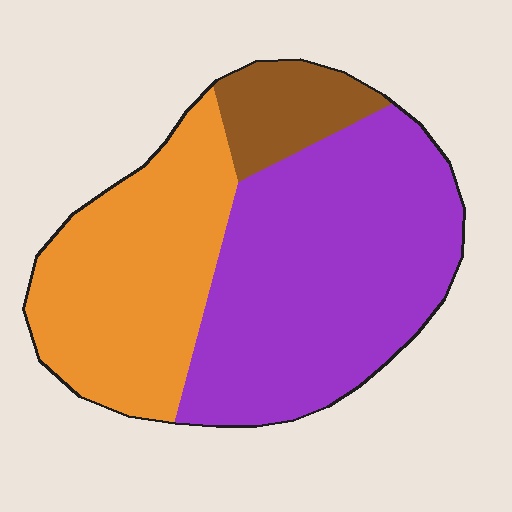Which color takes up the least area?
Brown, at roughly 10%.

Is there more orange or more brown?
Orange.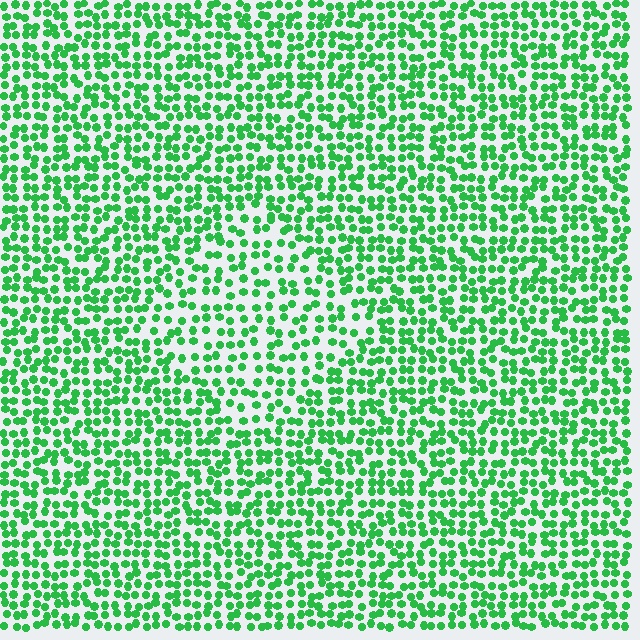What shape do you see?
I see a diamond.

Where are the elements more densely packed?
The elements are more densely packed outside the diamond boundary.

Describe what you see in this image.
The image contains small green elements arranged at two different densities. A diamond-shaped region is visible where the elements are less densely packed than the surrounding area.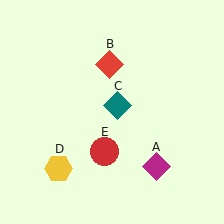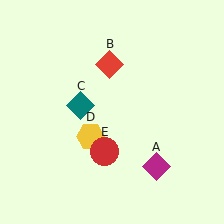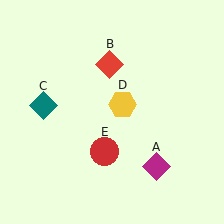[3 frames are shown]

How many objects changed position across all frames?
2 objects changed position: teal diamond (object C), yellow hexagon (object D).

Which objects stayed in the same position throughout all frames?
Magenta diamond (object A) and red diamond (object B) and red circle (object E) remained stationary.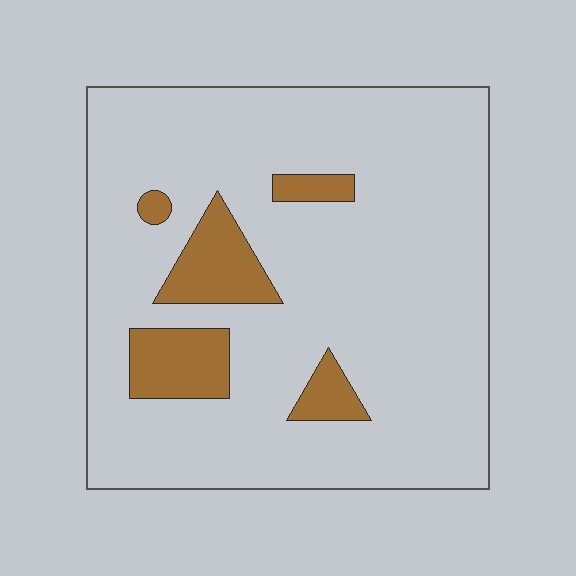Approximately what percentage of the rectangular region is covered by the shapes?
Approximately 15%.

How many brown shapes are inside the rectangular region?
5.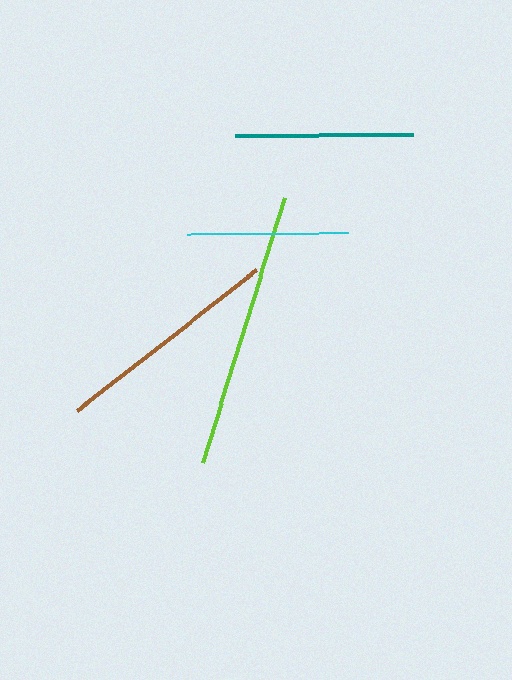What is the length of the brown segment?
The brown segment is approximately 228 pixels long.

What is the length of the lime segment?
The lime segment is approximately 278 pixels long.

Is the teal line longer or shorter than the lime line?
The lime line is longer than the teal line.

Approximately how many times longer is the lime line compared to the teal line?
The lime line is approximately 1.6 times the length of the teal line.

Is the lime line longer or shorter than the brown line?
The lime line is longer than the brown line.